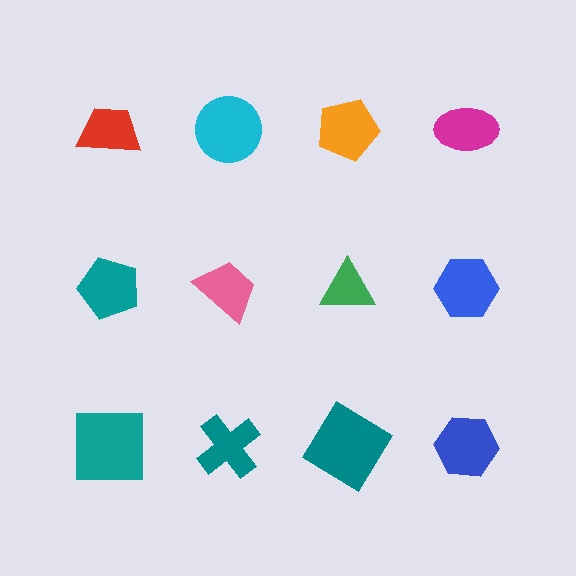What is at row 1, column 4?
A magenta ellipse.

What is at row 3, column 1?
A teal square.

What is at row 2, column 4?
A blue hexagon.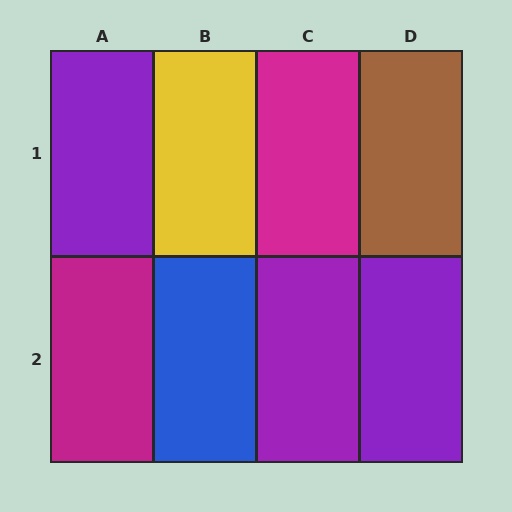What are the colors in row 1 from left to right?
Purple, yellow, magenta, brown.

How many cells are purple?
3 cells are purple.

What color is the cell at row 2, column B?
Blue.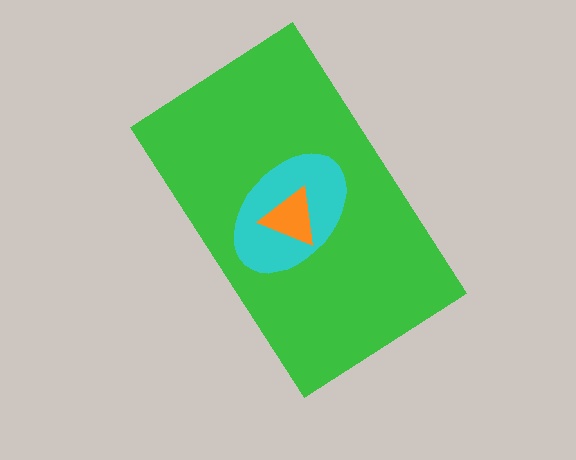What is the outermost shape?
The green rectangle.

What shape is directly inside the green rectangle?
The cyan ellipse.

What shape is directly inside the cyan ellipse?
The orange triangle.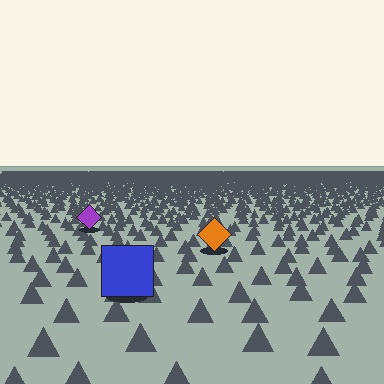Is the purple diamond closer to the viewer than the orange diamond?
No. The orange diamond is closer — you can tell from the texture gradient: the ground texture is coarser near it.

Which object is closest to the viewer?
The blue square is closest. The texture marks near it are larger and more spread out.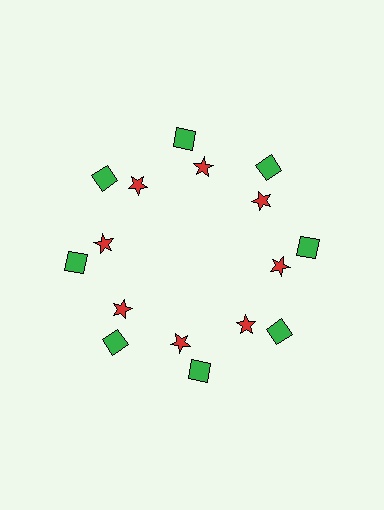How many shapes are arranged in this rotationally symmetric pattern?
There are 16 shapes, arranged in 8 groups of 2.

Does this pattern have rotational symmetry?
Yes, this pattern has 8-fold rotational symmetry. It looks the same after rotating 45 degrees around the center.